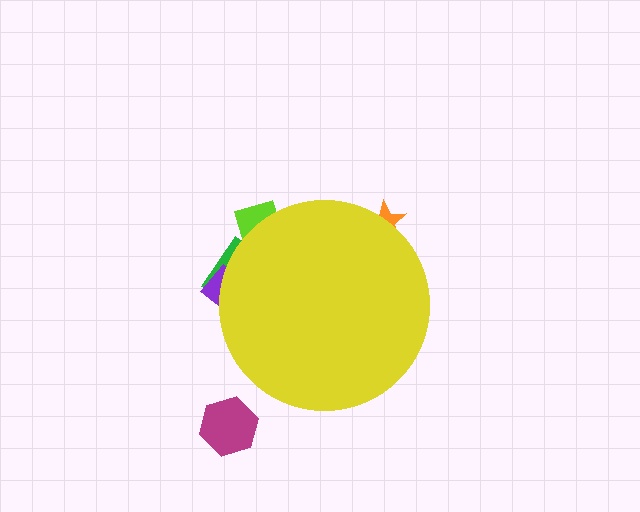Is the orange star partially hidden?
Yes, the orange star is partially hidden behind the yellow circle.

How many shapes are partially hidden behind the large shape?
4 shapes are partially hidden.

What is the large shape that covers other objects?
A yellow circle.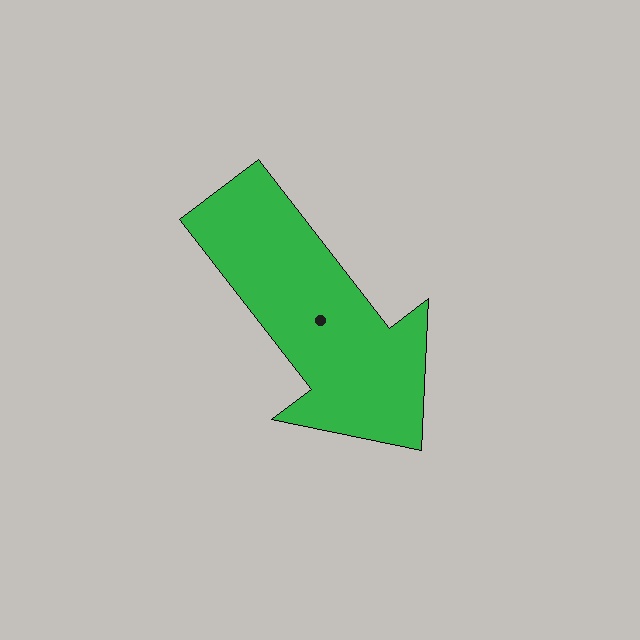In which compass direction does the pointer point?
Southeast.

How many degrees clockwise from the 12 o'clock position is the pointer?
Approximately 142 degrees.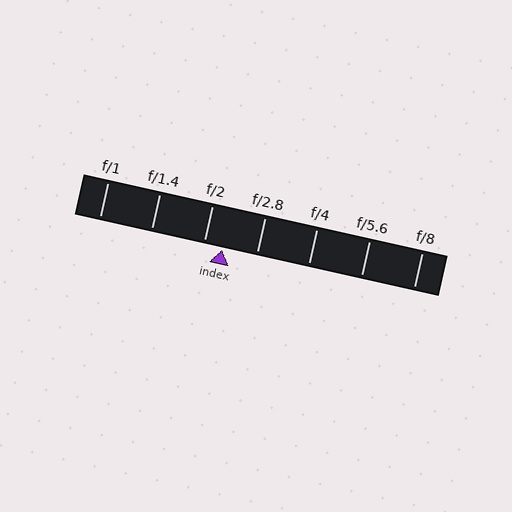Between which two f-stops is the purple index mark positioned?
The index mark is between f/2 and f/2.8.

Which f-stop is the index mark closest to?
The index mark is closest to f/2.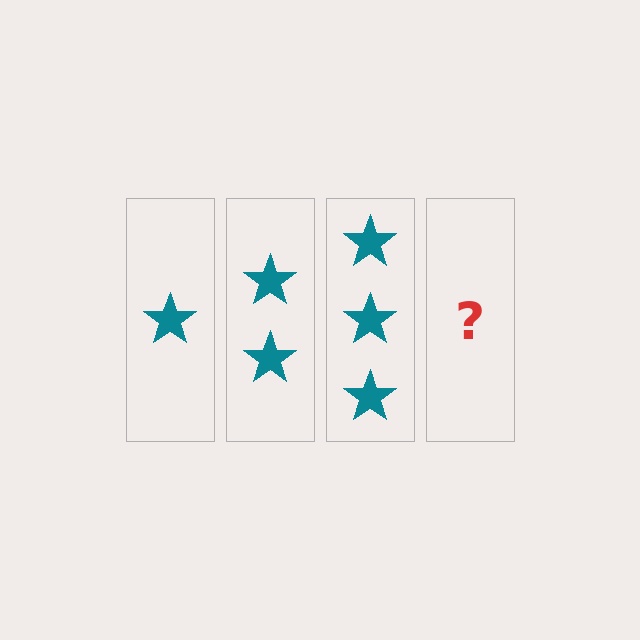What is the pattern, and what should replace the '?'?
The pattern is that each step adds one more star. The '?' should be 4 stars.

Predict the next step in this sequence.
The next step is 4 stars.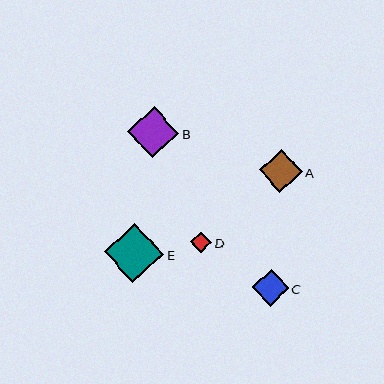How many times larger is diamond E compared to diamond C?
Diamond E is approximately 1.6 times the size of diamond C.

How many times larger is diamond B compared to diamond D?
Diamond B is approximately 2.5 times the size of diamond D.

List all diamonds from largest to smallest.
From largest to smallest: E, B, A, C, D.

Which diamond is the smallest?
Diamond D is the smallest with a size of approximately 21 pixels.